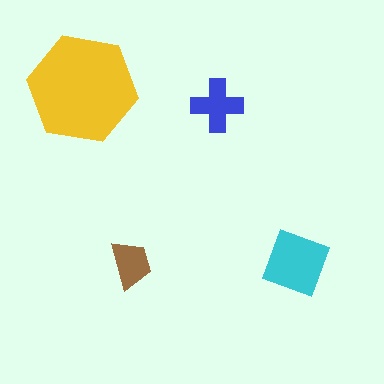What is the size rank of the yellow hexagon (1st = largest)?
1st.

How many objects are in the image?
There are 4 objects in the image.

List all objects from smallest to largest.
The brown trapezoid, the blue cross, the cyan diamond, the yellow hexagon.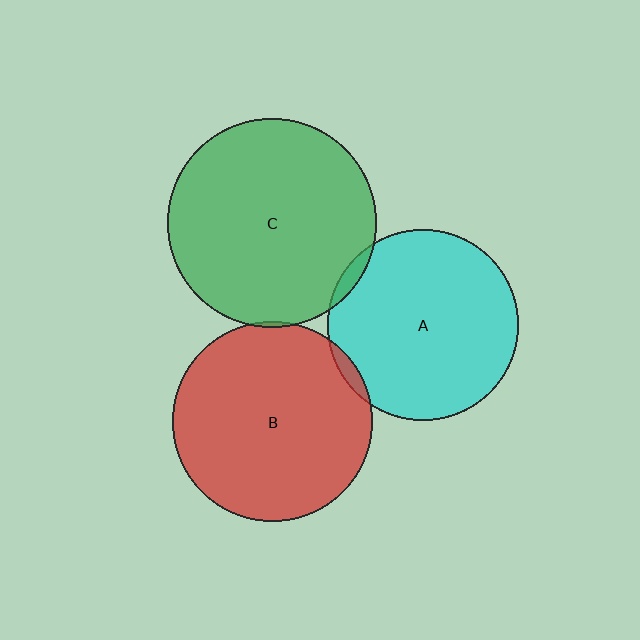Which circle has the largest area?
Circle C (green).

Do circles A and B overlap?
Yes.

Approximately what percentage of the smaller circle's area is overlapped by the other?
Approximately 5%.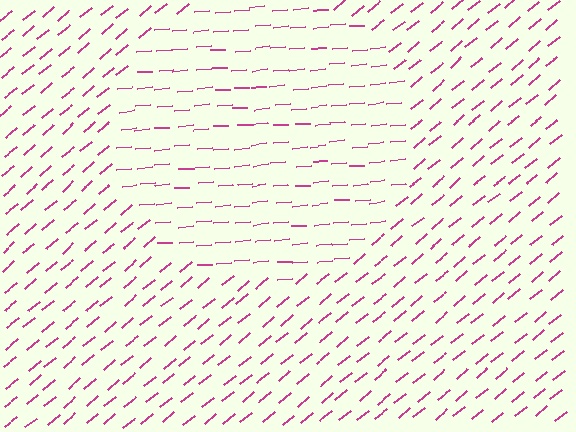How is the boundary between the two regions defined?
The boundary is defined purely by a change in line orientation (approximately 35 degrees difference). All lines are the same color and thickness.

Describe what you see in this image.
The image is filled with small magenta line segments. A circle region in the image has lines oriented differently from the surrounding lines, creating a visible texture boundary.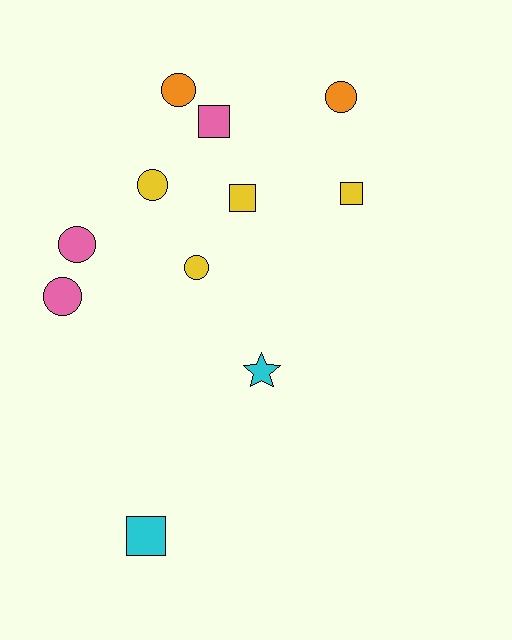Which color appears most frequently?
Yellow, with 4 objects.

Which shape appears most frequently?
Circle, with 6 objects.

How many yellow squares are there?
There are 2 yellow squares.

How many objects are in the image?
There are 11 objects.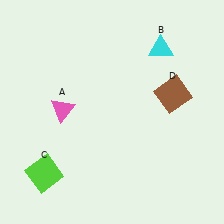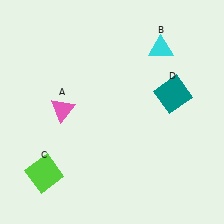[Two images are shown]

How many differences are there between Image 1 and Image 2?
There is 1 difference between the two images.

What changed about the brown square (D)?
In Image 1, D is brown. In Image 2, it changed to teal.